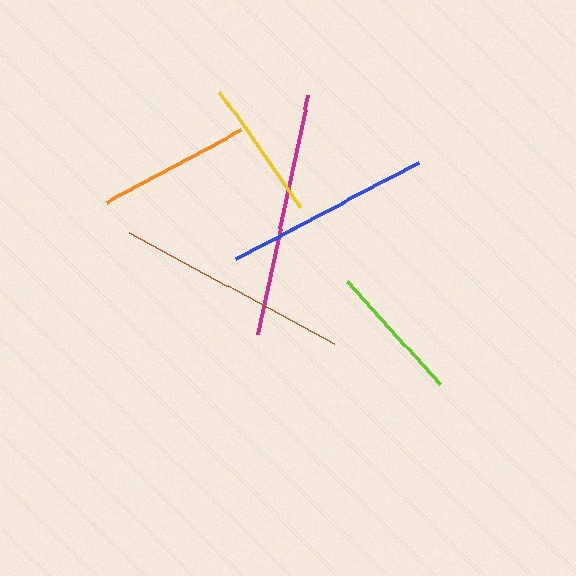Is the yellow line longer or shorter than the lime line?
The yellow line is longer than the lime line.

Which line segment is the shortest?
The lime line is the shortest at approximately 139 pixels.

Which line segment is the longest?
The magenta line is the longest at approximately 245 pixels.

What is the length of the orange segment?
The orange segment is approximately 151 pixels long.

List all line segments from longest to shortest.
From longest to shortest: magenta, brown, blue, orange, yellow, lime.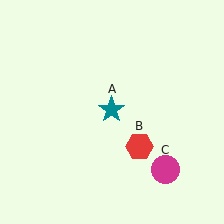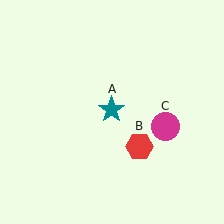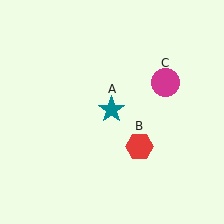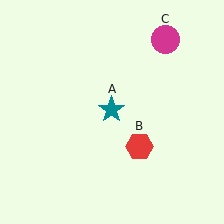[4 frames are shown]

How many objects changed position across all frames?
1 object changed position: magenta circle (object C).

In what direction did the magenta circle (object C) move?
The magenta circle (object C) moved up.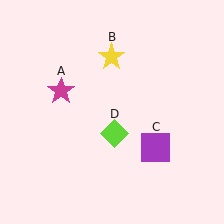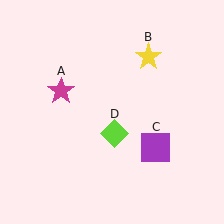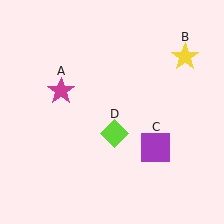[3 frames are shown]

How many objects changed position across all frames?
1 object changed position: yellow star (object B).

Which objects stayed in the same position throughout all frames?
Magenta star (object A) and purple square (object C) and lime diamond (object D) remained stationary.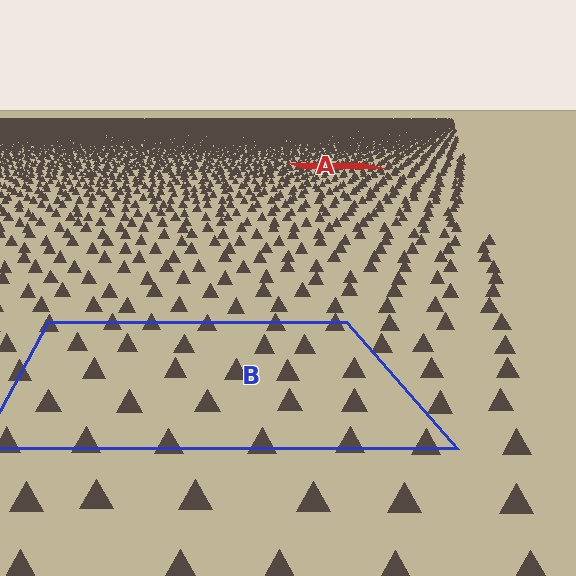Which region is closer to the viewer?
Region B is closer. The texture elements there are larger and more spread out.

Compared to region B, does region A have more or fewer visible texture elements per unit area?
Region A has more texture elements per unit area — they are packed more densely because it is farther away.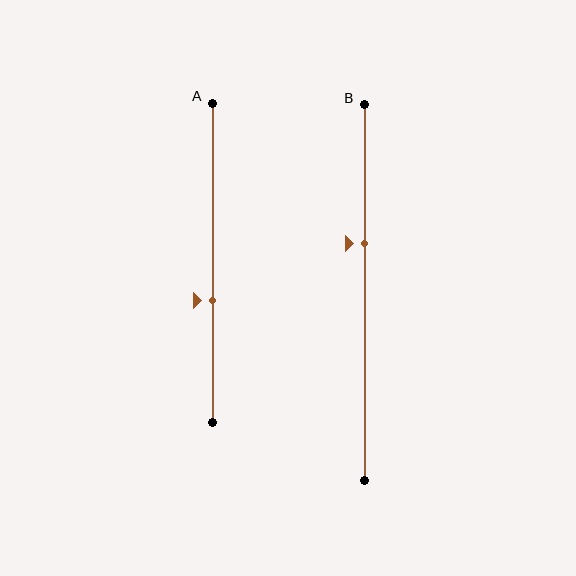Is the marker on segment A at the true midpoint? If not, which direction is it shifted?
No, the marker on segment A is shifted downward by about 12% of the segment length.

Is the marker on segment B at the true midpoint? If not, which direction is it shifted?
No, the marker on segment B is shifted upward by about 13% of the segment length.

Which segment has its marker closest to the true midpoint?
Segment A has its marker closest to the true midpoint.